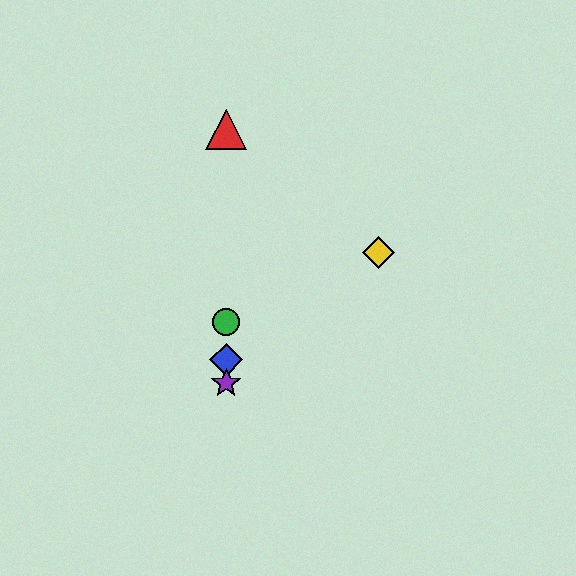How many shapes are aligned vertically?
4 shapes (the red triangle, the blue diamond, the green circle, the purple star) are aligned vertically.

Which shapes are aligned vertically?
The red triangle, the blue diamond, the green circle, the purple star are aligned vertically.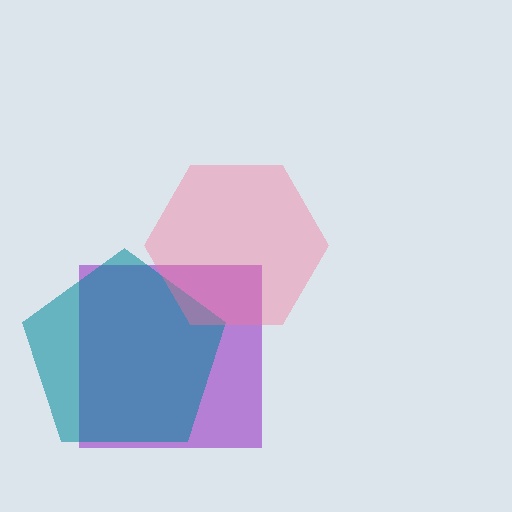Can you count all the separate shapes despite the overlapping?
Yes, there are 3 separate shapes.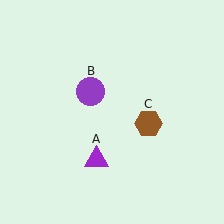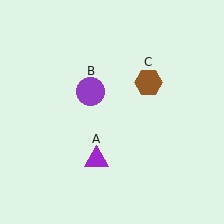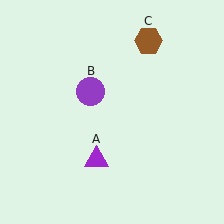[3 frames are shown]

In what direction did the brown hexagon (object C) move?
The brown hexagon (object C) moved up.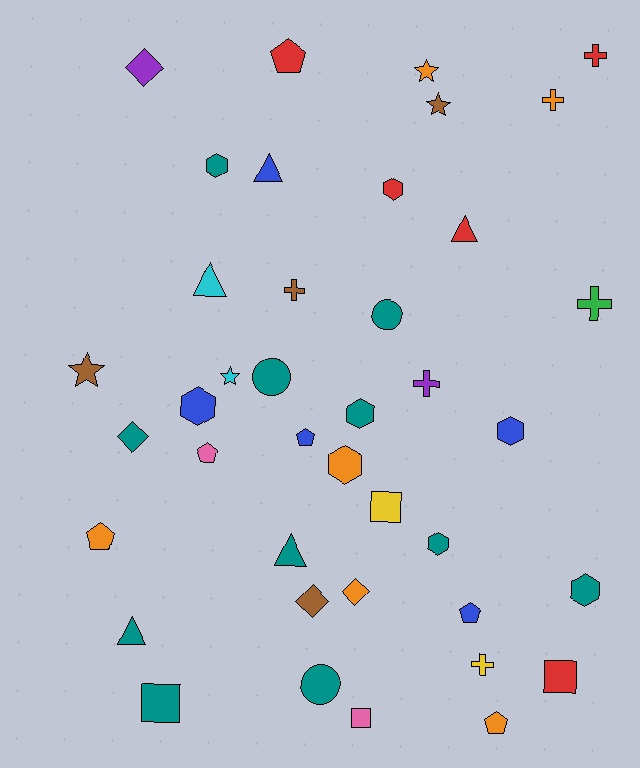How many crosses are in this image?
There are 6 crosses.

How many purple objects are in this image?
There are 2 purple objects.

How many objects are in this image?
There are 40 objects.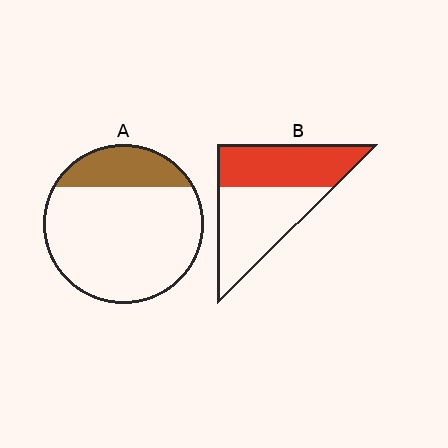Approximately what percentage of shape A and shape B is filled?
A is approximately 20% and B is approximately 45%.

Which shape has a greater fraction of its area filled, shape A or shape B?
Shape B.